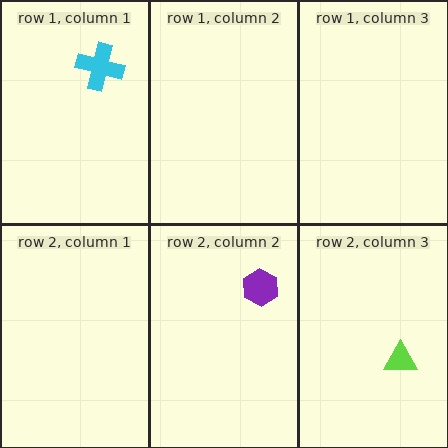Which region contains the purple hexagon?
The row 2, column 2 region.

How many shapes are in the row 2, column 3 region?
1.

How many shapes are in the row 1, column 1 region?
1.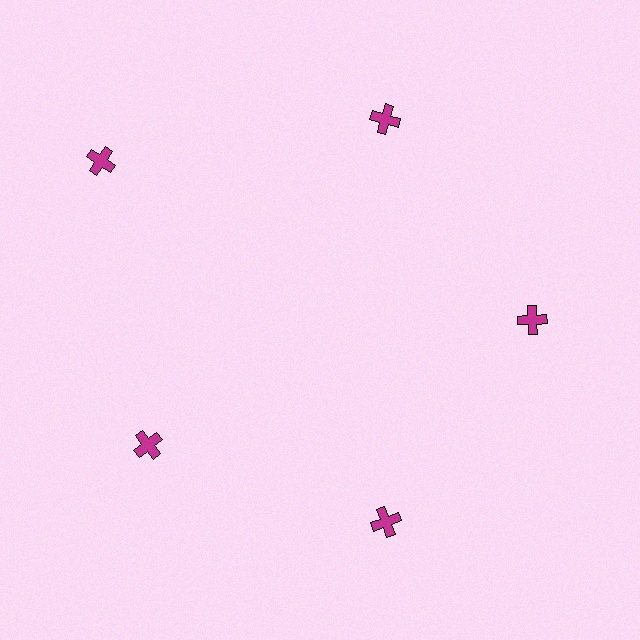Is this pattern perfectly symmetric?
No. The 5 magenta crosses are arranged in a ring, but one element near the 10 o'clock position is pushed outward from the center, breaking the 5-fold rotational symmetry.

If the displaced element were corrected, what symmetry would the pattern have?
It would have 5-fold rotational symmetry — the pattern would map onto itself every 72 degrees.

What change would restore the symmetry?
The symmetry would be restored by moving it inward, back onto the ring so that all 5 crosses sit at equal angles and equal distance from the center.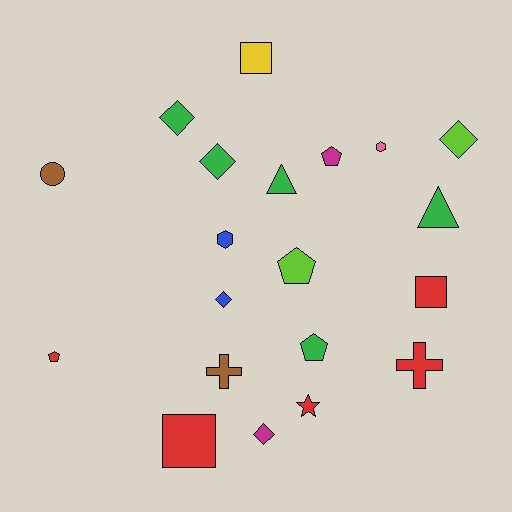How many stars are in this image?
There is 1 star.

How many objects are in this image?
There are 20 objects.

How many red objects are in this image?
There are 5 red objects.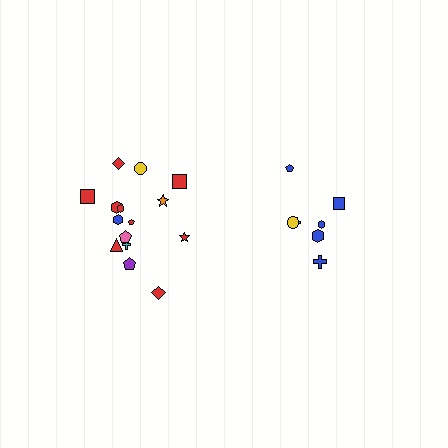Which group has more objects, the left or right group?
The left group.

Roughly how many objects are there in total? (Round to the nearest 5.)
Roughly 20 objects in total.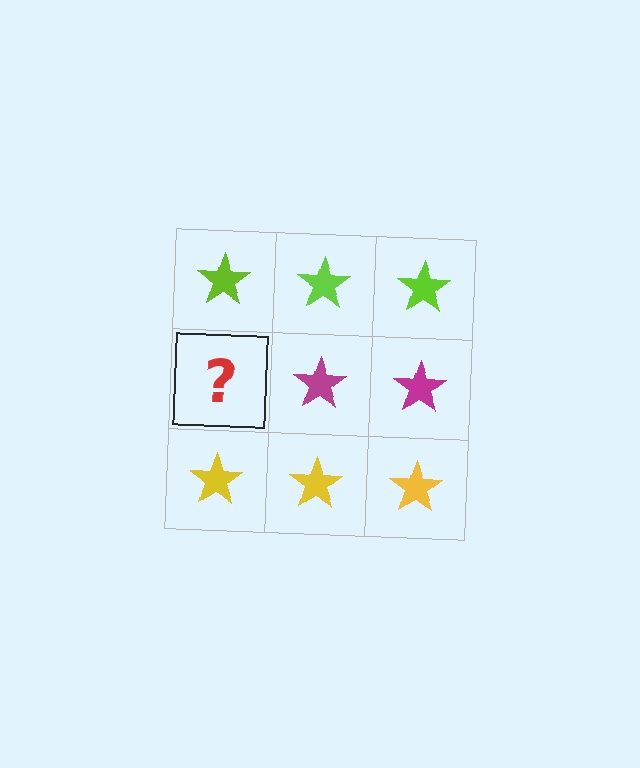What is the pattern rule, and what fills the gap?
The rule is that each row has a consistent color. The gap should be filled with a magenta star.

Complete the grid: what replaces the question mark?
The question mark should be replaced with a magenta star.